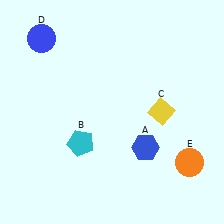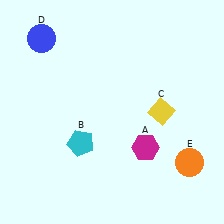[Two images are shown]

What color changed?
The hexagon (A) changed from blue in Image 1 to magenta in Image 2.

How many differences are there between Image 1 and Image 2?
There is 1 difference between the two images.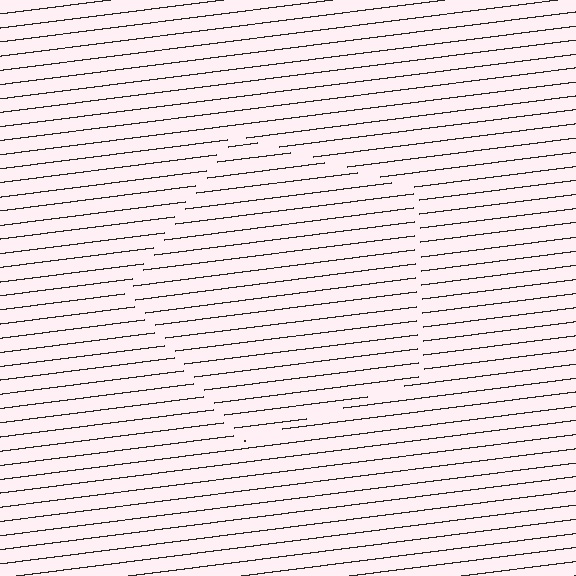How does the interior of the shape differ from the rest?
The interior of the shape contains the same grating, shifted by half a period — the contour is defined by the phase discontinuity where line-ends from the inner and outer gratings abut.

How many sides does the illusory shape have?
5 sides — the line-ends trace a pentagon.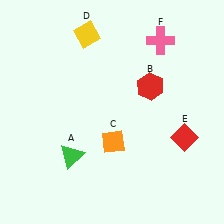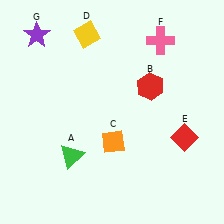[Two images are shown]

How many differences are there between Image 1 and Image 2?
There is 1 difference between the two images.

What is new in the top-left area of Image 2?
A purple star (G) was added in the top-left area of Image 2.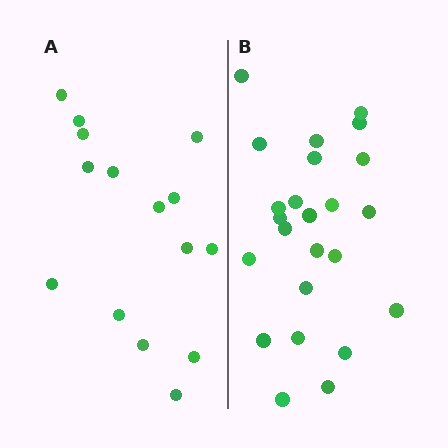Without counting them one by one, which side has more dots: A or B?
Region B (the right region) has more dots.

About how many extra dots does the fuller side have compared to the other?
Region B has roughly 8 or so more dots than region A.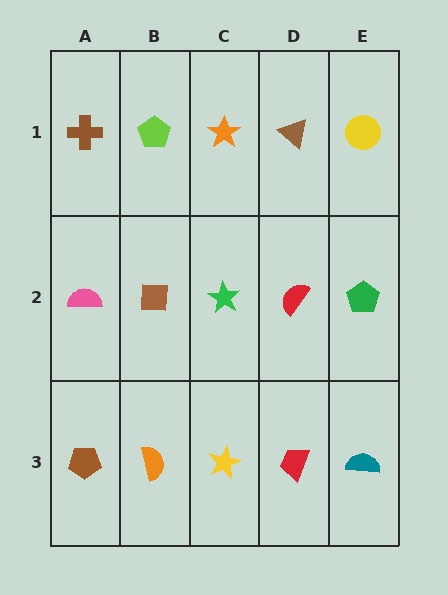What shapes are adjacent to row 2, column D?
A brown triangle (row 1, column D), a red trapezoid (row 3, column D), a green star (row 2, column C), a green pentagon (row 2, column E).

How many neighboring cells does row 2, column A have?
3.